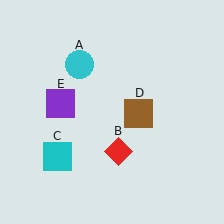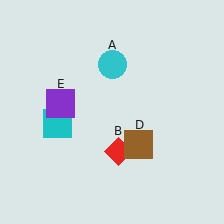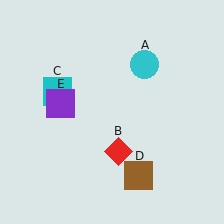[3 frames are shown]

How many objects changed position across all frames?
3 objects changed position: cyan circle (object A), cyan square (object C), brown square (object D).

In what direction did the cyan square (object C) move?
The cyan square (object C) moved up.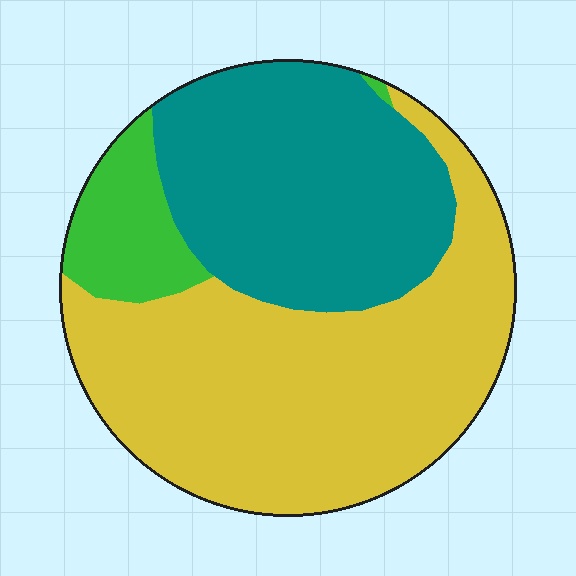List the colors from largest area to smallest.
From largest to smallest: yellow, teal, green.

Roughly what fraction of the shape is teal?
Teal takes up between a quarter and a half of the shape.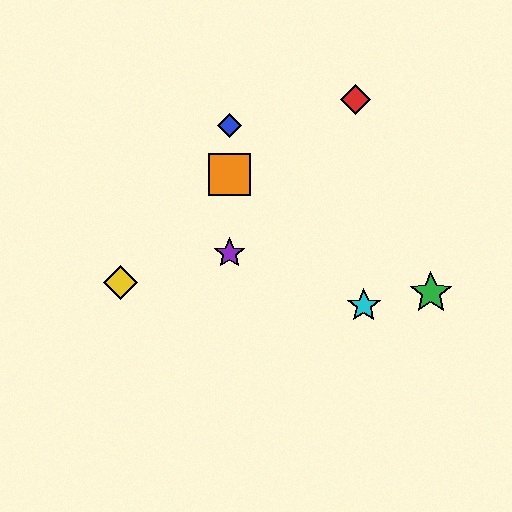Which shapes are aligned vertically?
The blue diamond, the purple star, the orange square are aligned vertically.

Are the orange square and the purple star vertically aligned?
Yes, both are at x≈229.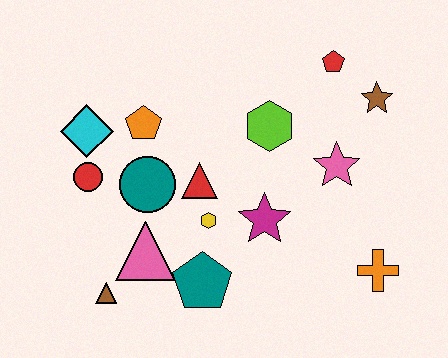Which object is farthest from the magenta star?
The cyan diamond is farthest from the magenta star.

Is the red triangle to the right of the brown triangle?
Yes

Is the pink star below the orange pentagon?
Yes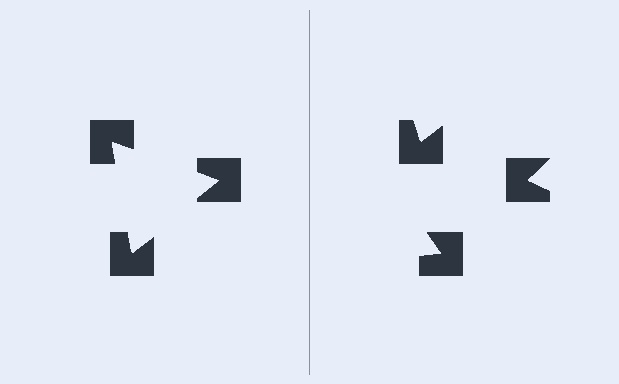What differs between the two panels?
The notched squares are positioned identically on both sides; only the wedge orientations differ. On the left they align to a triangle; on the right they are misaligned.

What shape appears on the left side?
An illusory triangle.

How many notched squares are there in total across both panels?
6 — 3 on each side.